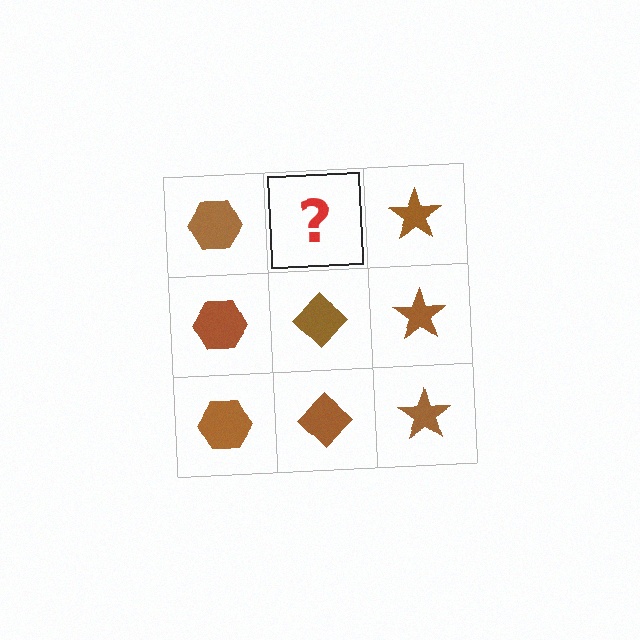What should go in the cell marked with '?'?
The missing cell should contain a brown diamond.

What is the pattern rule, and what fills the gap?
The rule is that each column has a consistent shape. The gap should be filled with a brown diamond.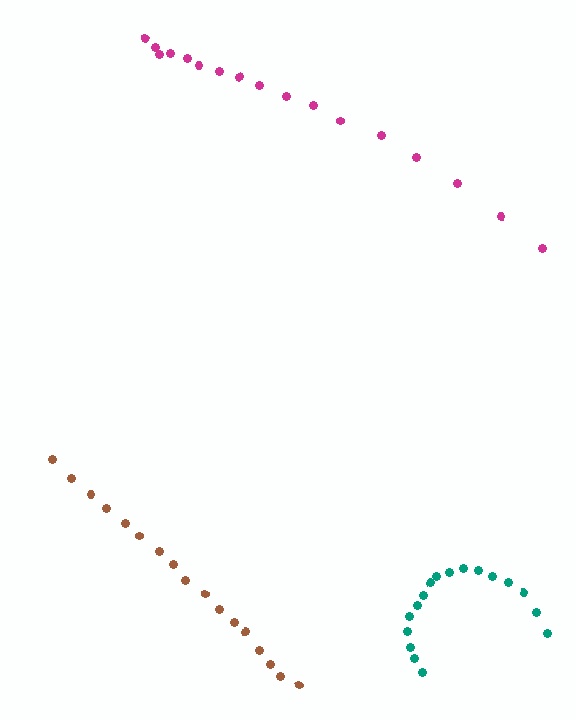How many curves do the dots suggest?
There are 3 distinct paths.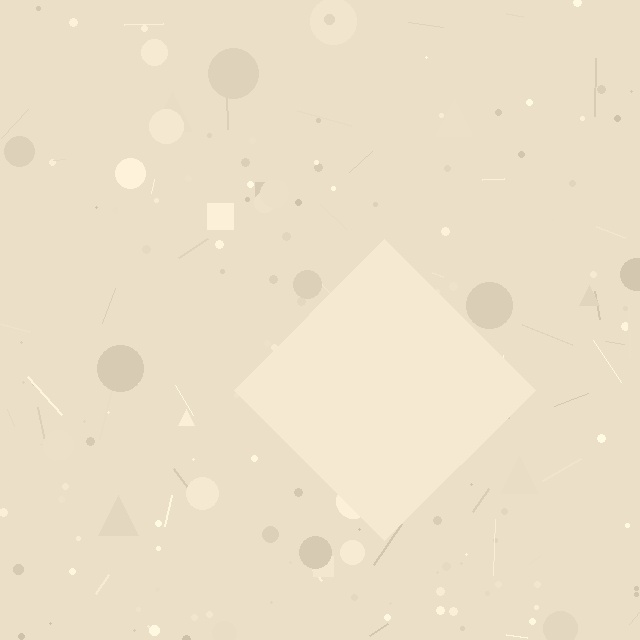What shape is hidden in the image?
A diamond is hidden in the image.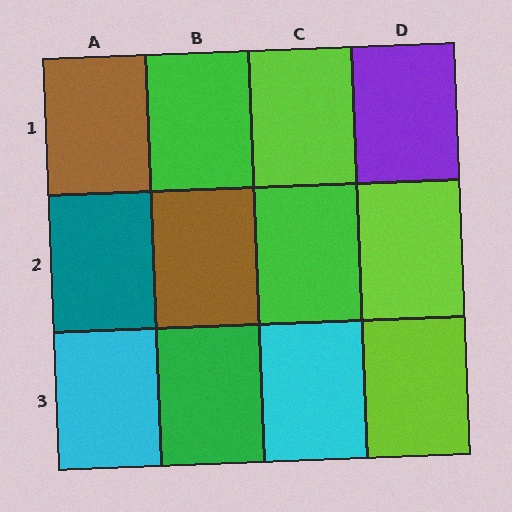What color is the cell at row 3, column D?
Lime.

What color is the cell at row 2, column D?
Lime.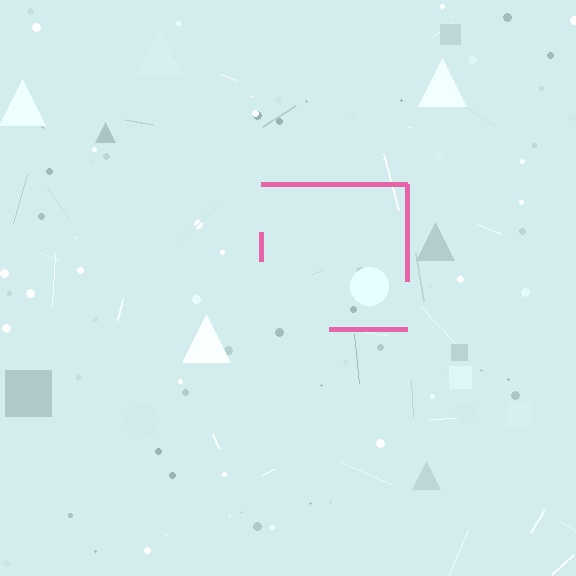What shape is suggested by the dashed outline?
The dashed outline suggests a square.